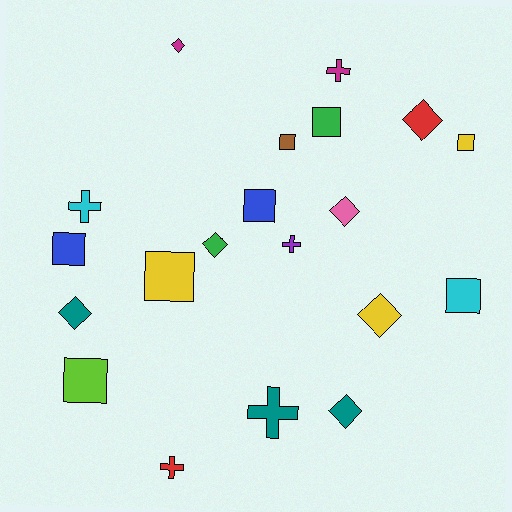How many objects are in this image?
There are 20 objects.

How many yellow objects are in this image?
There are 3 yellow objects.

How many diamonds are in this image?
There are 7 diamonds.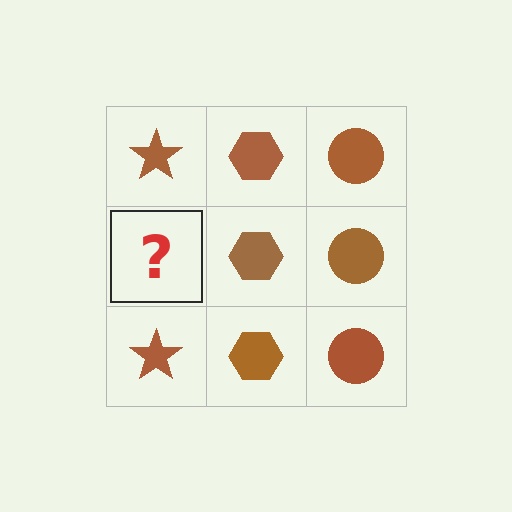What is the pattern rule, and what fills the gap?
The rule is that each column has a consistent shape. The gap should be filled with a brown star.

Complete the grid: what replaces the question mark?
The question mark should be replaced with a brown star.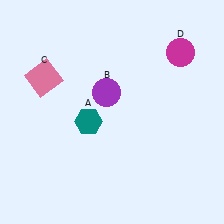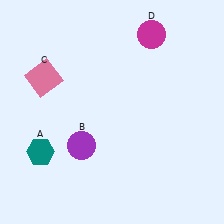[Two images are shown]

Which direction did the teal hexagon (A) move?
The teal hexagon (A) moved left.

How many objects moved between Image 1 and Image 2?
3 objects moved between the two images.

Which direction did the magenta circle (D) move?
The magenta circle (D) moved left.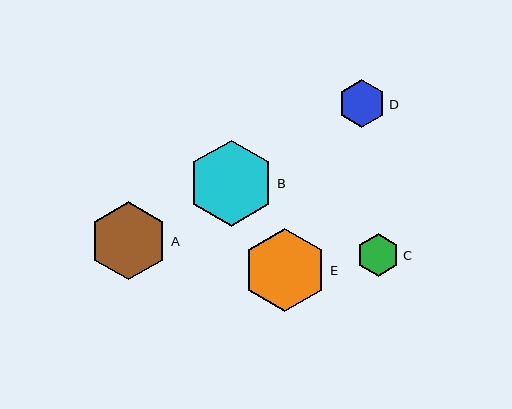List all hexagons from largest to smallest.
From largest to smallest: B, E, A, D, C.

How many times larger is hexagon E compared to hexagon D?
Hexagon E is approximately 1.7 times the size of hexagon D.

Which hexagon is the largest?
Hexagon B is the largest with a size of approximately 86 pixels.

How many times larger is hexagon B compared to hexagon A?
Hexagon B is approximately 1.1 times the size of hexagon A.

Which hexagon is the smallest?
Hexagon C is the smallest with a size of approximately 43 pixels.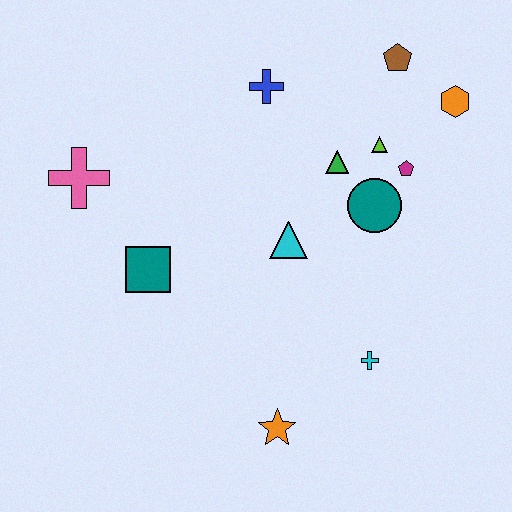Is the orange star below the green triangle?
Yes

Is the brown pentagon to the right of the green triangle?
Yes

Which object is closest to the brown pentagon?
The orange hexagon is closest to the brown pentagon.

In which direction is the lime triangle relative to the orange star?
The lime triangle is above the orange star.